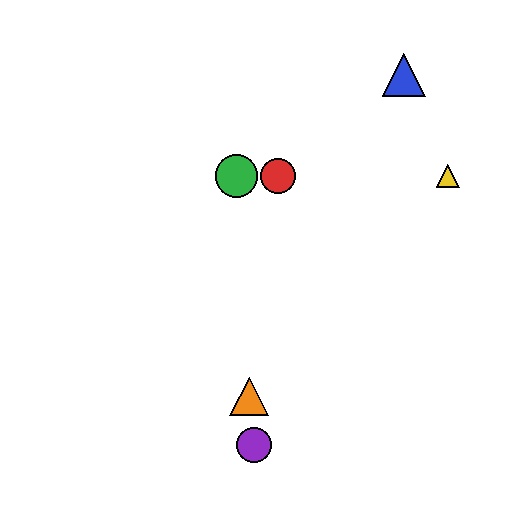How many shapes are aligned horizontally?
3 shapes (the red circle, the green circle, the yellow triangle) are aligned horizontally.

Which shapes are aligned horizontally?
The red circle, the green circle, the yellow triangle are aligned horizontally.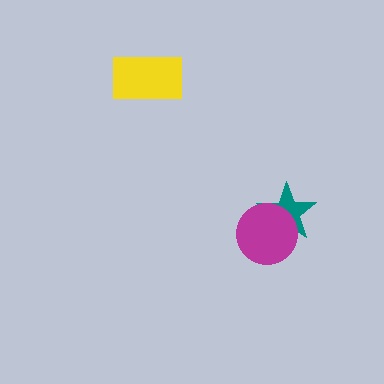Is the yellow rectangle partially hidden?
No, no other shape covers it.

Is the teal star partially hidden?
Yes, it is partially covered by another shape.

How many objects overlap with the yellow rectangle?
0 objects overlap with the yellow rectangle.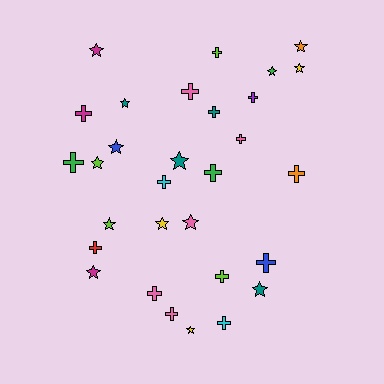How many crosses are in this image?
There are 16 crosses.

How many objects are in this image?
There are 30 objects.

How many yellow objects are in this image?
There are 3 yellow objects.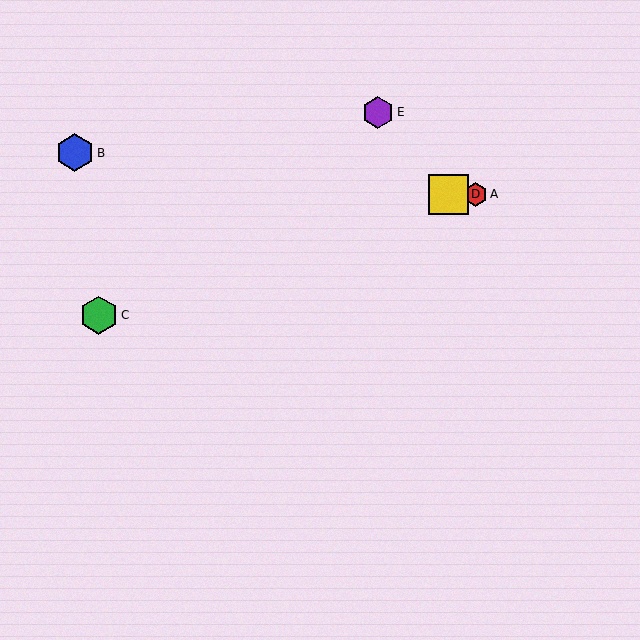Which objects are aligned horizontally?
Objects A, D are aligned horizontally.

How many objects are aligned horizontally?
2 objects (A, D) are aligned horizontally.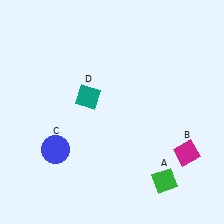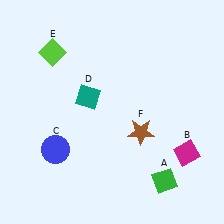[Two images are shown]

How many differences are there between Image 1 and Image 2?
There are 2 differences between the two images.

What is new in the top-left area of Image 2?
A lime diamond (E) was added in the top-left area of Image 2.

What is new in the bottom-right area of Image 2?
A brown star (F) was added in the bottom-right area of Image 2.